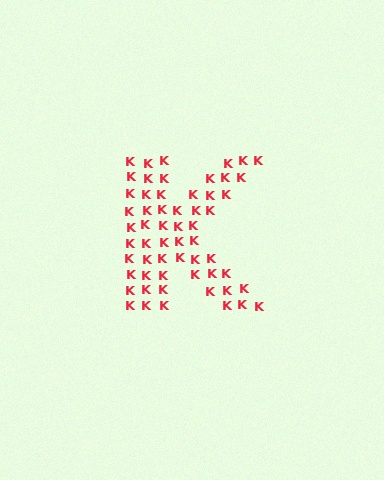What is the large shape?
The large shape is the letter K.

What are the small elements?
The small elements are letter K's.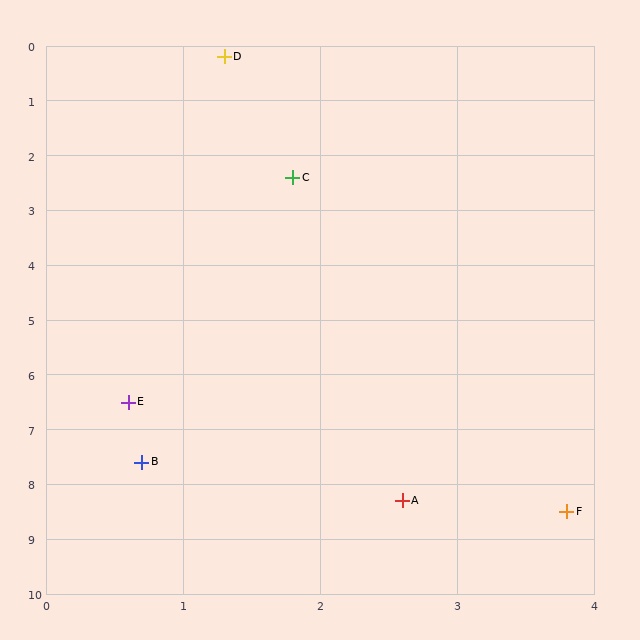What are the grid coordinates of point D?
Point D is at approximately (1.3, 0.2).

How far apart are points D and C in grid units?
Points D and C are about 2.3 grid units apart.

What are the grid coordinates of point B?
Point B is at approximately (0.7, 7.6).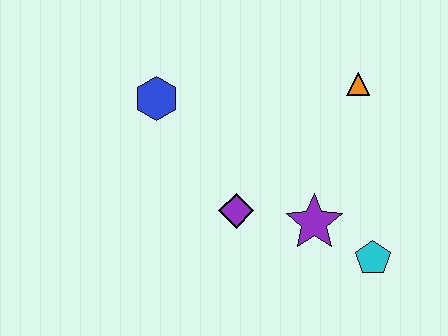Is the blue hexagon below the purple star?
No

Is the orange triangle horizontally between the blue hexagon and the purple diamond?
No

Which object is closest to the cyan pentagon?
The purple star is closest to the cyan pentagon.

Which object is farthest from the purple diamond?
The orange triangle is farthest from the purple diamond.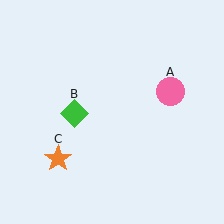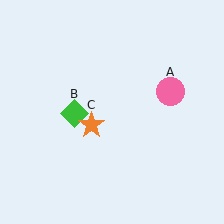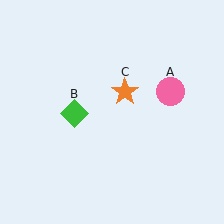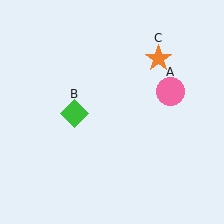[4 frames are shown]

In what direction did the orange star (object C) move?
The orange star (object C) moved up and to the right.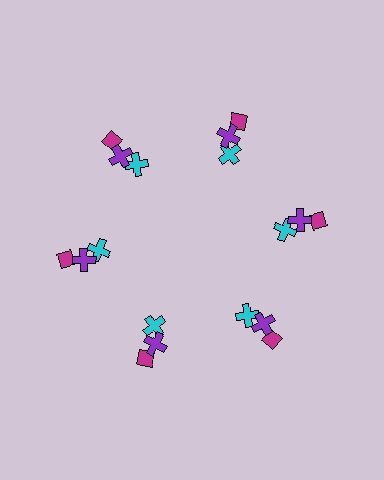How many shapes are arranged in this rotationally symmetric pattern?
There are 18 shapes, arranged in 6 groups of 3.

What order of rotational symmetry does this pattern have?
This pattern has 6-fold rotational symmetry.